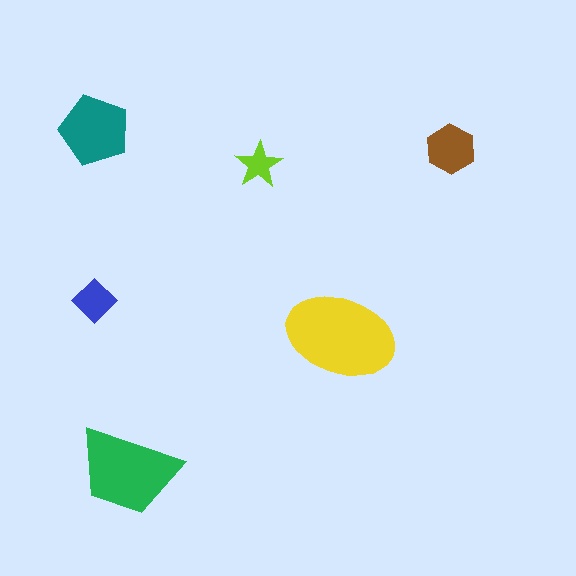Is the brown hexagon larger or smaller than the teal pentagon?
Smaller.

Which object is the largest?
The yellow ellipse.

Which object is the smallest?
The lime star.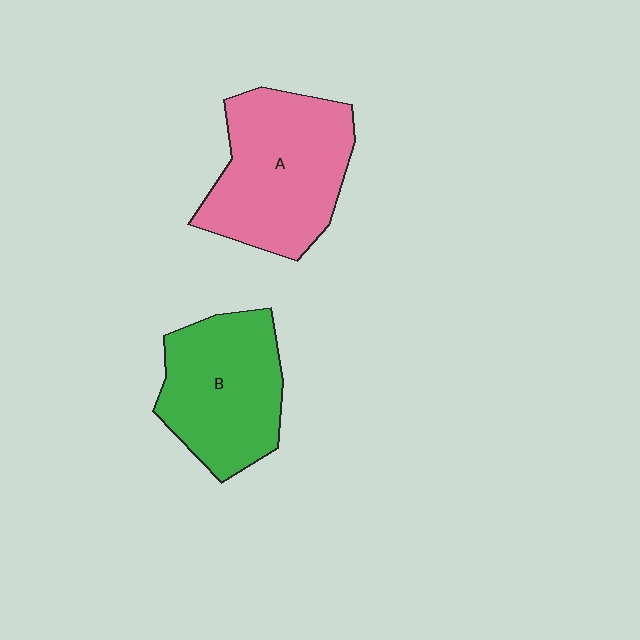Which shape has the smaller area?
Shape B (green).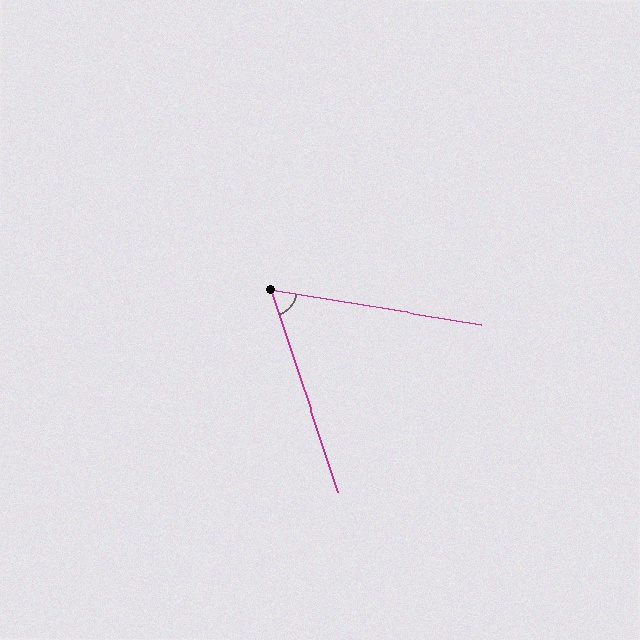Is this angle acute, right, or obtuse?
It is acute.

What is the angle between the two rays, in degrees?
Approximately 62 degrees.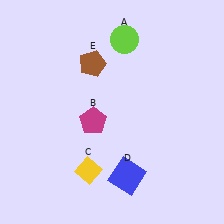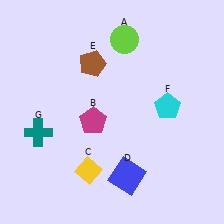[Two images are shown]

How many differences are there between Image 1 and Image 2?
There are 2 differences between the two images.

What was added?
A cyan pentagon (F), a teal cross (G) were added in Image 2.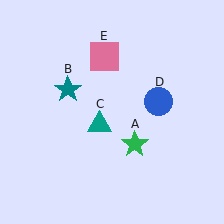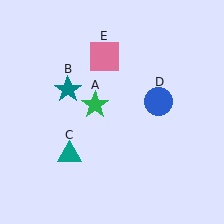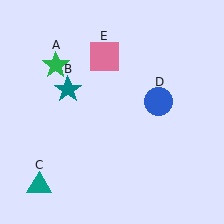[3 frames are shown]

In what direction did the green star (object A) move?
The green star (object A) moved up and to the left.